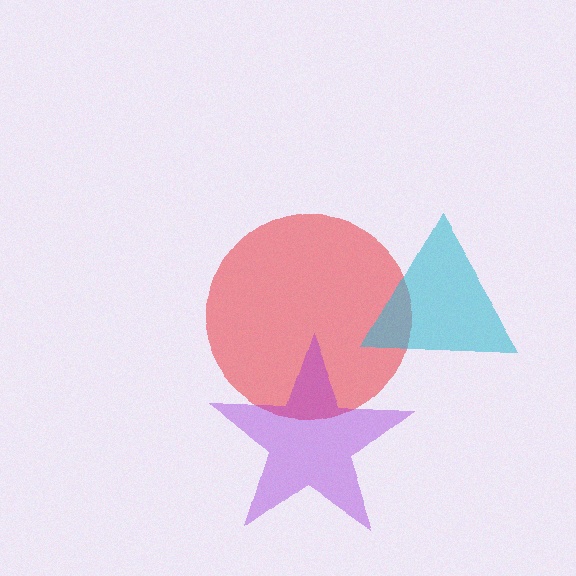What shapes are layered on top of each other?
The layered shapes are: a red circle, a cyan triangle, a purple star.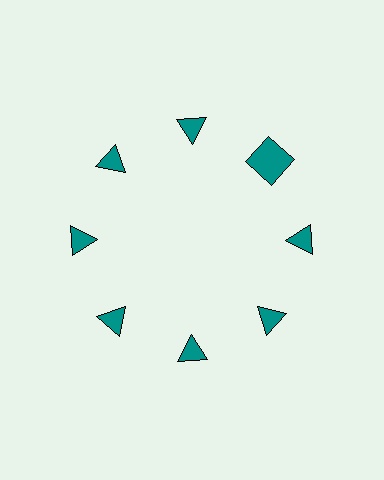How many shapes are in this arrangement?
There are 8 shapes arranged in a ring pattern.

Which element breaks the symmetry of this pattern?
The teal square at roughly the 2 o'clock position breaks the symmetry. All other shapes are teal triangles.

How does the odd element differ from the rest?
It has a different shape: square instead of triangle.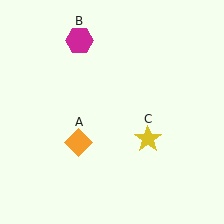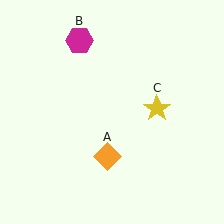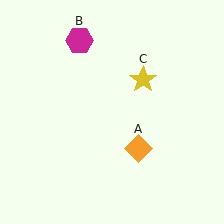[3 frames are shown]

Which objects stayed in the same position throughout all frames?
Magenta hexagon (object B) remained stationary.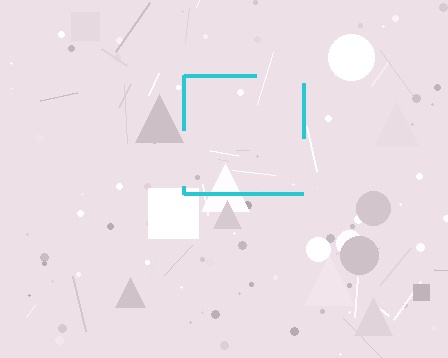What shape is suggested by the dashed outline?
The dashed outline suggests a square.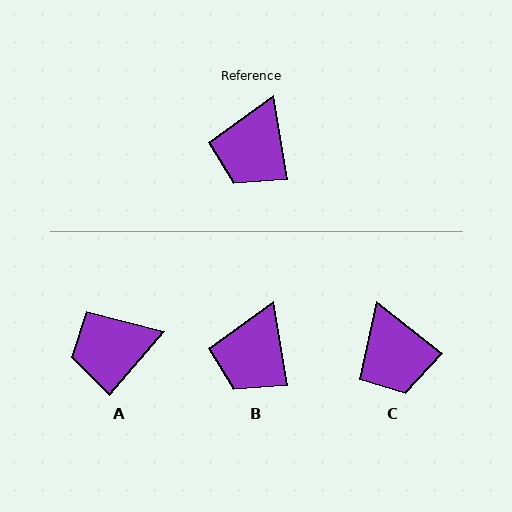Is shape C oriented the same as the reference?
No, it is off by about 42 degrees.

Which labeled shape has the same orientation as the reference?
B.